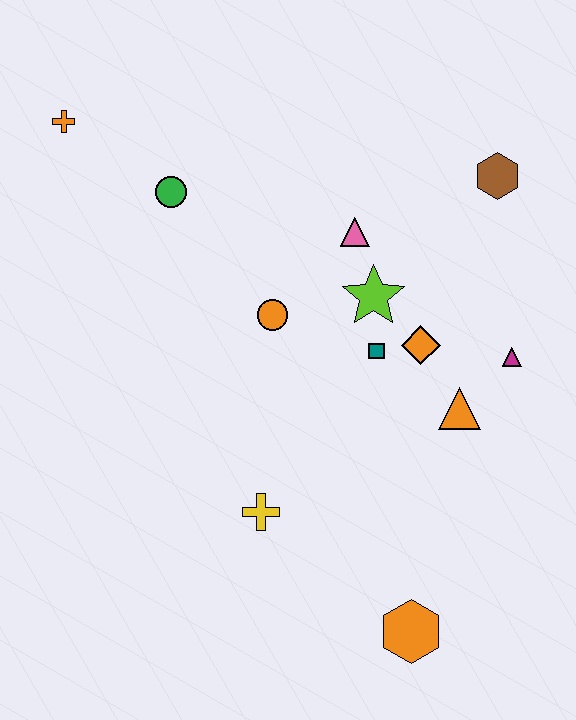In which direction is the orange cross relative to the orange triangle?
The orange cross is to the left of the orange triangle.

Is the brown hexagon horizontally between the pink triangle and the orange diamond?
No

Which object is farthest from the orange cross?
The orange hexagon is farthest from the orange cross.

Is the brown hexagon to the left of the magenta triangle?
Yes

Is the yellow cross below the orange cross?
Yes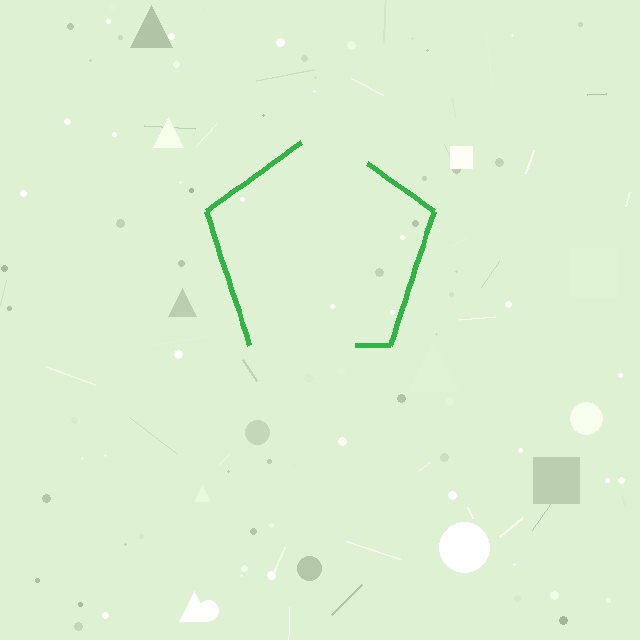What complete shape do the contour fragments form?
The contour fragments form a pentagon.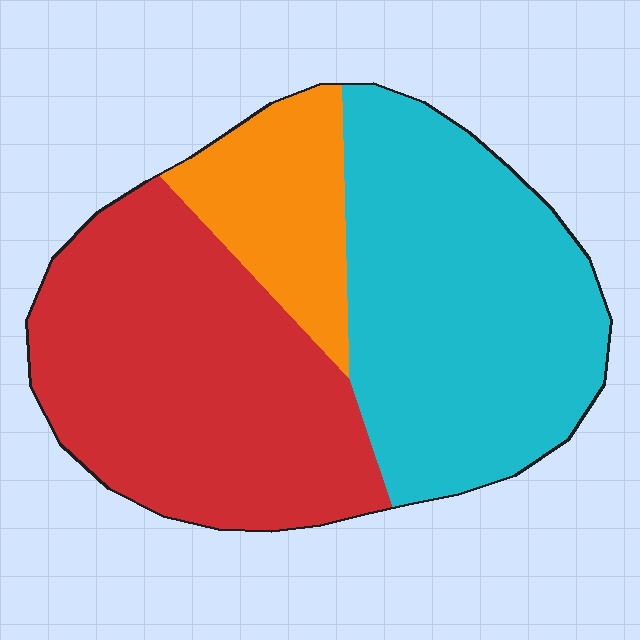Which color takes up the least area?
Orange, at roughly 15%.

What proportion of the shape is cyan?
Cyan covers about 40% of the shape.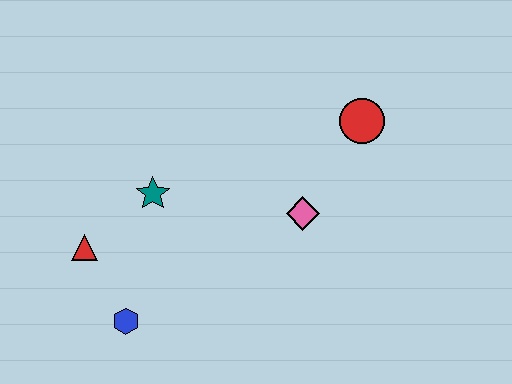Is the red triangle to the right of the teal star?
No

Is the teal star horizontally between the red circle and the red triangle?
Yes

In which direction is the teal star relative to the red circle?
The teal star is to the left of the red circle.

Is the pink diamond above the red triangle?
Yes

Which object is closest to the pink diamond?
The red circle is closest to the pink diamond.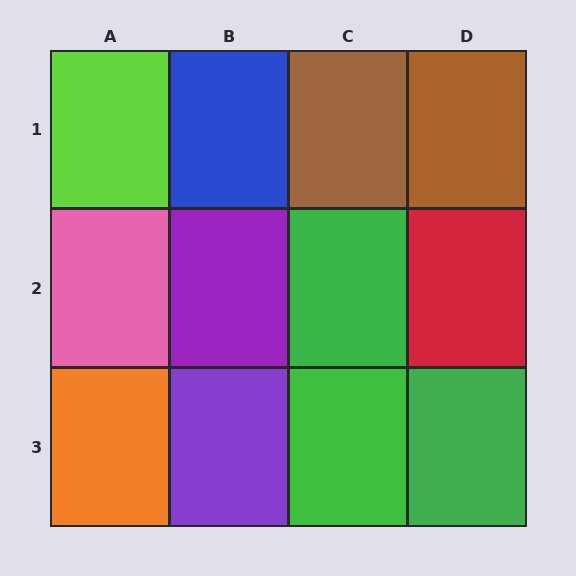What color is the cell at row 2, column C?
Green.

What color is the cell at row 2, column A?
Pink.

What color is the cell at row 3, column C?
Green.